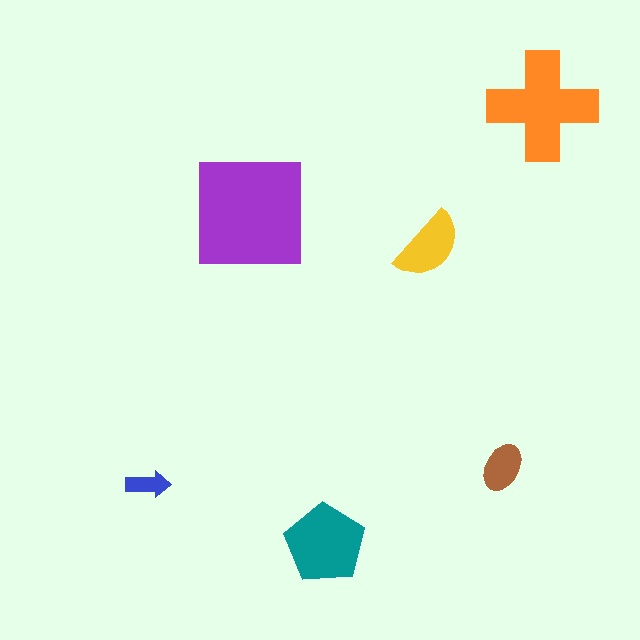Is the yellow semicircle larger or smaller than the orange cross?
Smaller.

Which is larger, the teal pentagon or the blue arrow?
The teal pentagon.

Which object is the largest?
The purple square.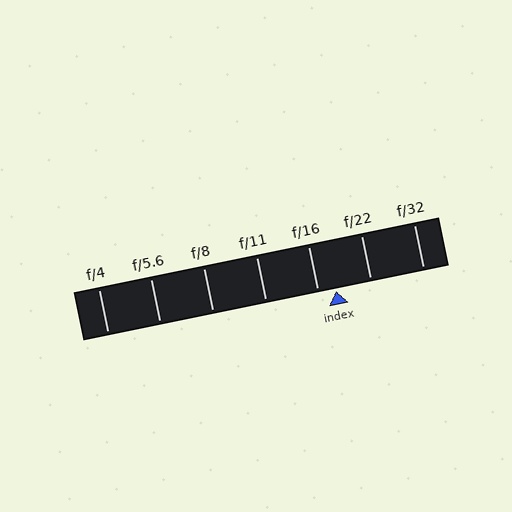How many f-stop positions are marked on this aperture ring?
There are 7 f-stop positions marked.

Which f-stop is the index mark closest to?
The index mark is closest to f/16.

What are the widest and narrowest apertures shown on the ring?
The widest aperture shown is f/4 and the narrowest is f/32.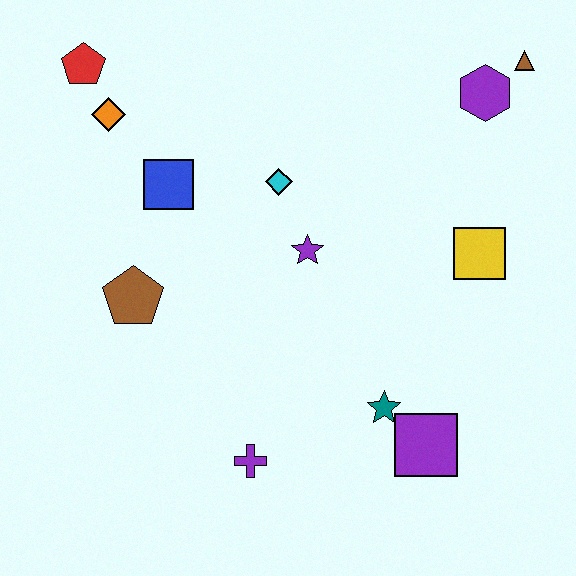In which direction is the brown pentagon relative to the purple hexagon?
The brown pentagon is to the left of the purple hexagon.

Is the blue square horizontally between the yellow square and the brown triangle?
No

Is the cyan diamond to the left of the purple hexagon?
Yes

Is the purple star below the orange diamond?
Yes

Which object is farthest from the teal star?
The red pentagon is farthest from the teal star.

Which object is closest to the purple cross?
The teal star is closest to the purple cross.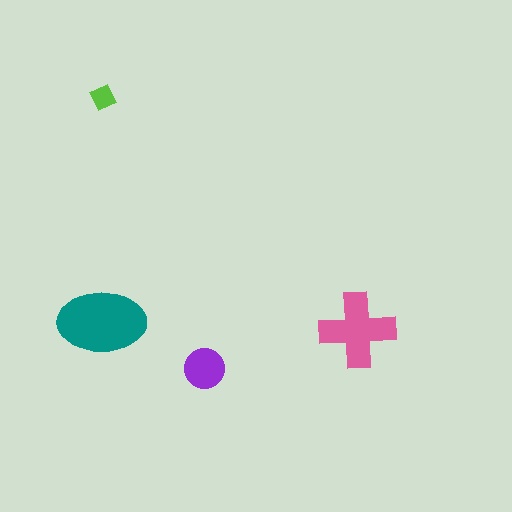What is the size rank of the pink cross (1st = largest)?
2nd.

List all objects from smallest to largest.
The lime diamond, the purple circle, the pink cross, the teal ellipse.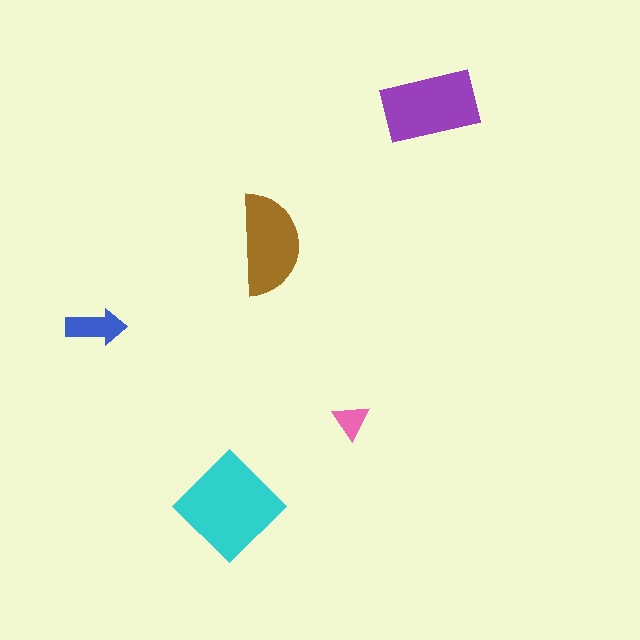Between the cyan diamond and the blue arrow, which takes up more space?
The cyan diamond.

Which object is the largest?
The cyan diamond.